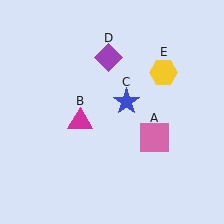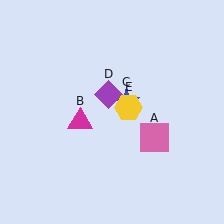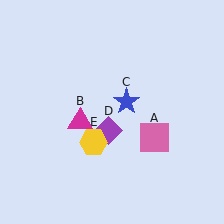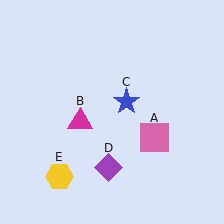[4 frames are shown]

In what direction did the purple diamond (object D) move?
The purple diamond (object D) moved down.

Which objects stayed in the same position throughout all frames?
Pink square (object A) and magenta triangle (object B) and blue star (object C) remained stationary.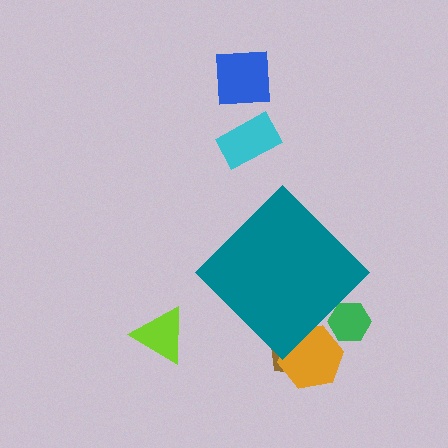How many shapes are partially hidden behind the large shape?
3 shapes are partially hidden.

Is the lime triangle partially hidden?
No, the lime triangle is fully visible.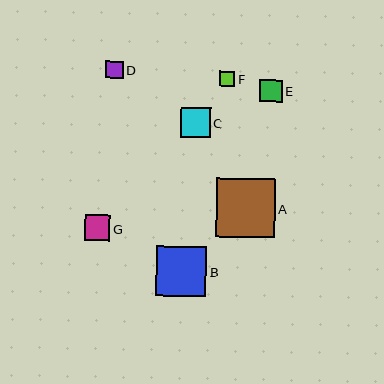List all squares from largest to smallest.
From largest to smallest: A, B, C, G, E, D, F.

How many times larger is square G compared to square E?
Square G is approximately 1.1 times the size of square E.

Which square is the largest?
Square A is the largest with a size of approximately 59 pixels.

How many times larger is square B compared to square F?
Square B is approximately 3.3 times the size of square F.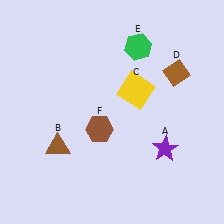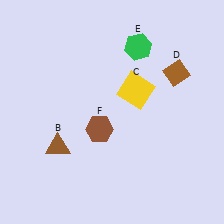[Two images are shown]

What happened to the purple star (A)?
The purple star (A) was removed in Image 2. It was in the bottom-right area of Image 1.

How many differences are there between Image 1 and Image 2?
There is 1 difference between the two images.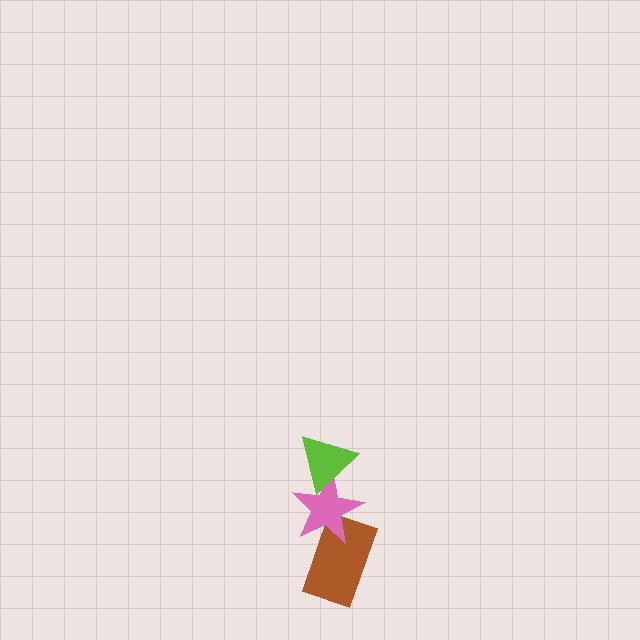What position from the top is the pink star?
The pink star is 2nd from the top.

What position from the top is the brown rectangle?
The brown rectangle is 3rd from the top.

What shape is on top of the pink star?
The lime triangle is on top of the pink star.